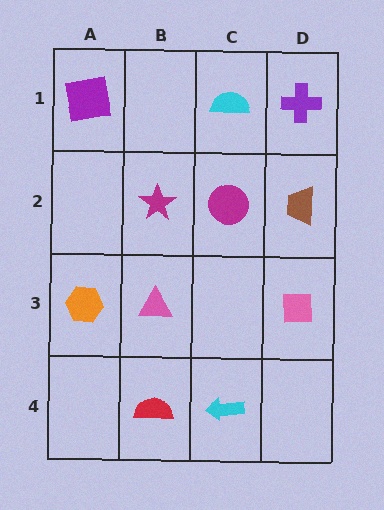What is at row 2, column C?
A magenta circle.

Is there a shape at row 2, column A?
No, that cell is empty.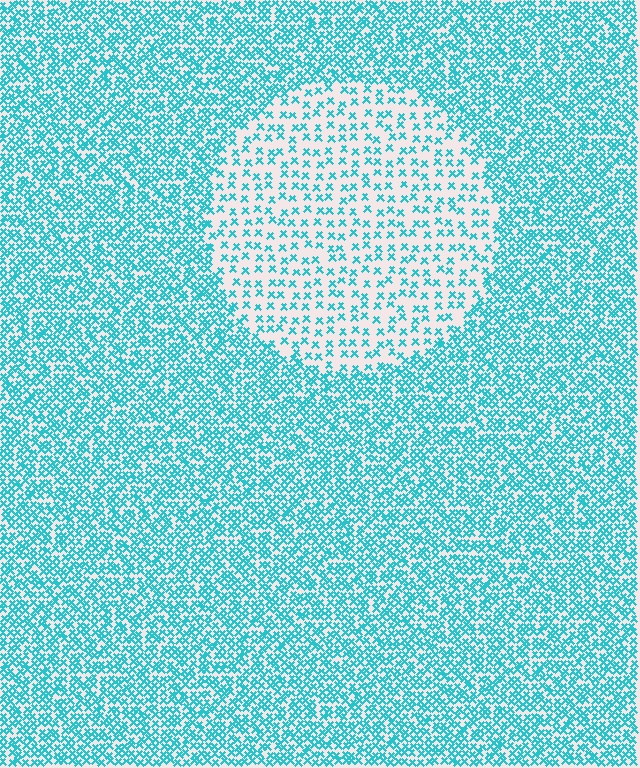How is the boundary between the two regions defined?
The boundary is defined by a change in element density (approximately 2.5x ratio). All elements are the same color, size, and shape.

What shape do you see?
I see a circle.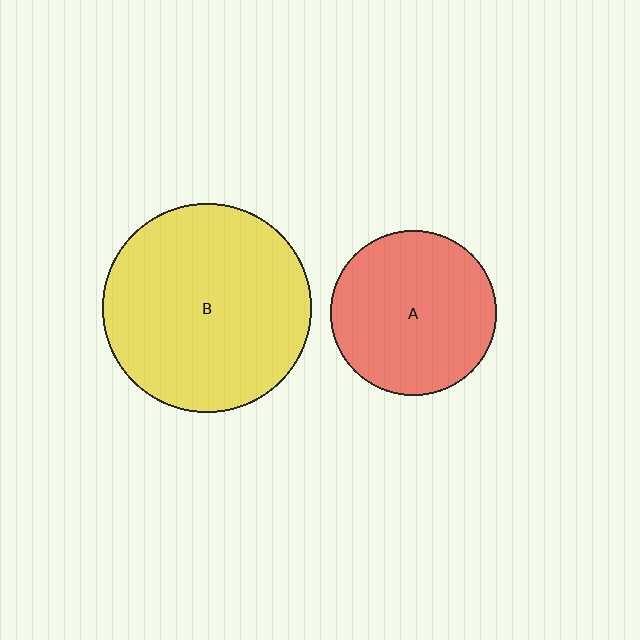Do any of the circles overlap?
No, none of the circles overlap.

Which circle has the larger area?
Circle B (yellow).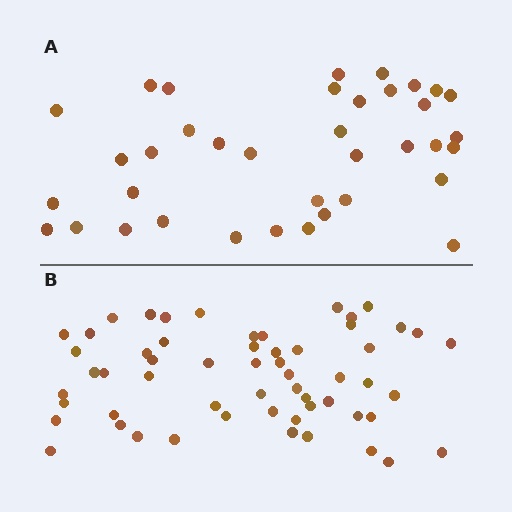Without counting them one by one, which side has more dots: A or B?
Region B (the bottom region) has more dots.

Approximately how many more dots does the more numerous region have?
Region B has approximately 20 more dots than region A.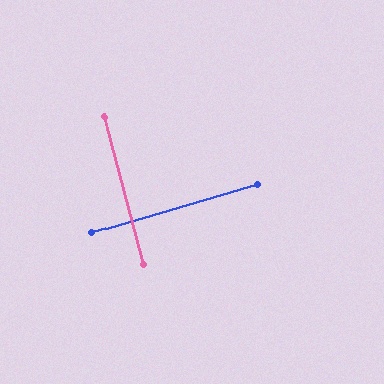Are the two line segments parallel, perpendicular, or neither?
Perpendicular — they meet at approximately 88°.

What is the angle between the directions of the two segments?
Approximately 88 degrees.